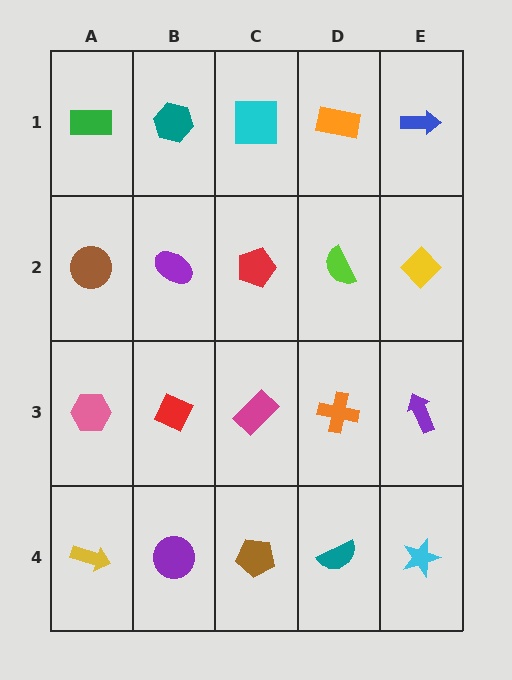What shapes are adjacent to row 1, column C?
A red pentagon (row 2, column C), a teal hexagon (row 1, column B), an orange rectangle (row 1, column D).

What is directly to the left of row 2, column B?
A brown circle.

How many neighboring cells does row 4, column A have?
2.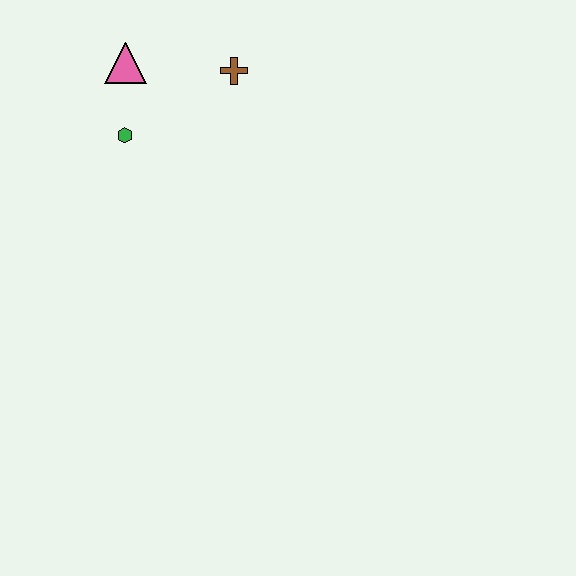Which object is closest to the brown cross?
The pink triangle is closest to the brown cross.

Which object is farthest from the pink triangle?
The brown cross is farthest from the pink triangle.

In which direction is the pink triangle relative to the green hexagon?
The pink triangle is above the green hexagon.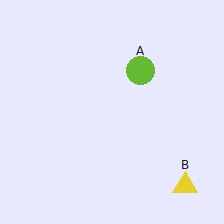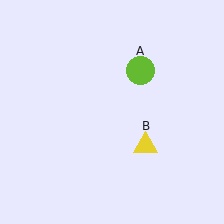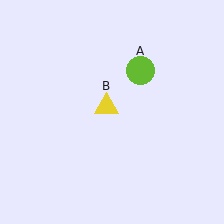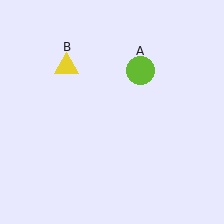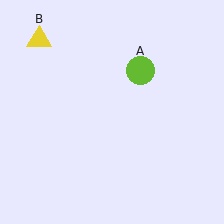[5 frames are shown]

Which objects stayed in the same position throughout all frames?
Lime circle (object A) remained stationary.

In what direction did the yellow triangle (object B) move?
The yellow triangle (object B) moved up and to the left.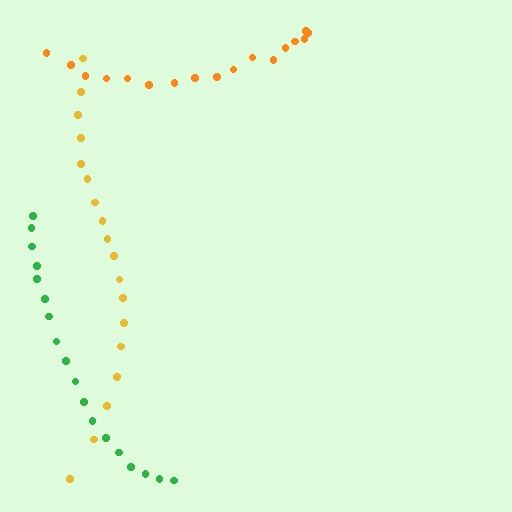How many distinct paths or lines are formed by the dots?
There are 3 distinct paths.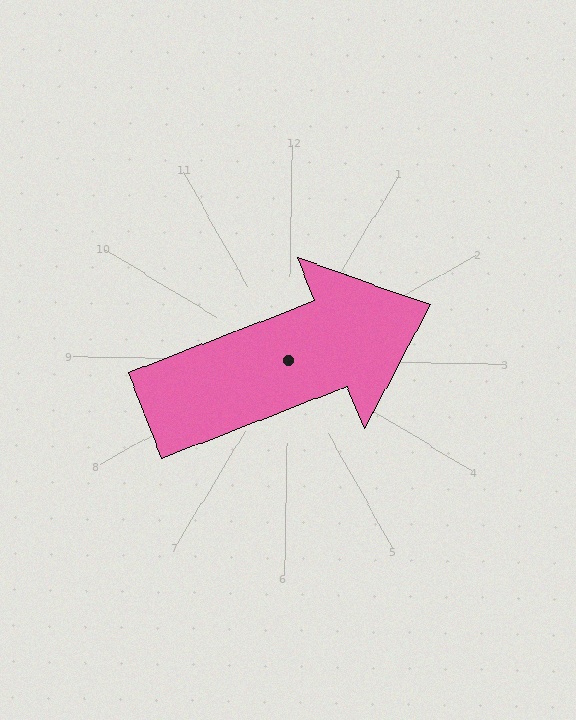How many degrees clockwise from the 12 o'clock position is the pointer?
Approximately 68 degrees.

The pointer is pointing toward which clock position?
Roughly 2 o'clock.